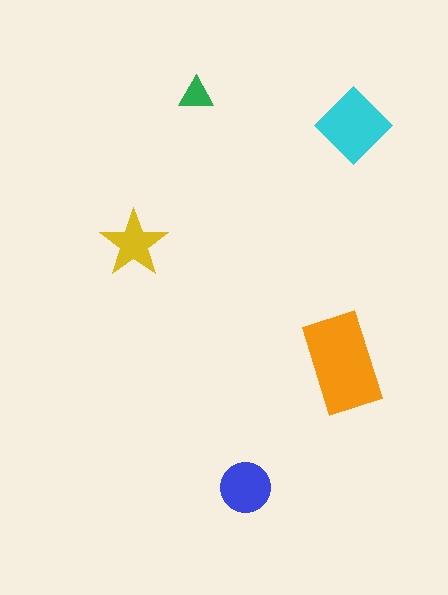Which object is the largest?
The orange rectangle.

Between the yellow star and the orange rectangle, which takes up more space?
The orange rectangle.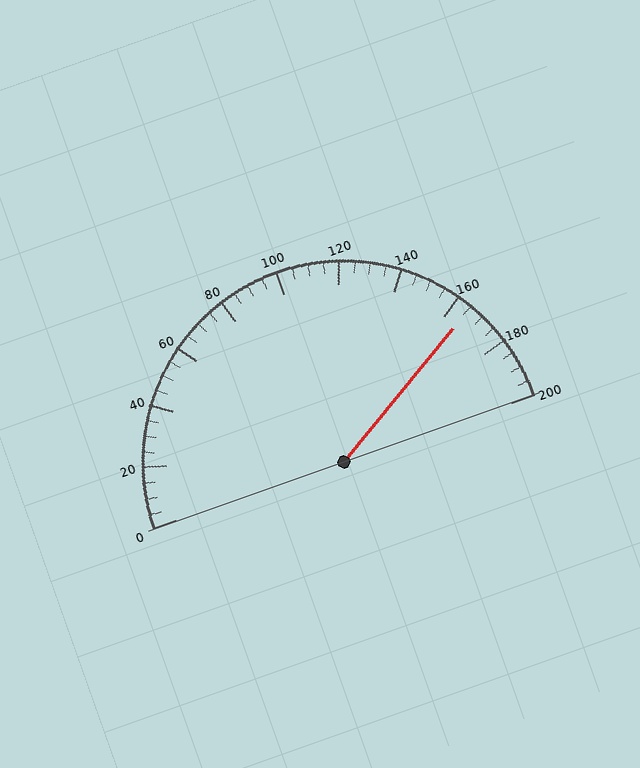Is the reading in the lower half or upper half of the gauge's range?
The reading is in the upper half of the range (0 to 200).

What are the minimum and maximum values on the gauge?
The gauge ranges from 0 to 200.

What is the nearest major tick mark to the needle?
The nearest major tick mark is 160.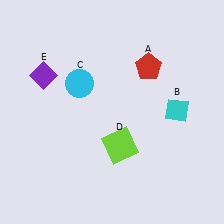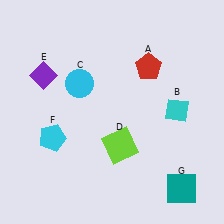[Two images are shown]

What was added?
A cyan pentagon (F), a teal square (G) were added in Image 2.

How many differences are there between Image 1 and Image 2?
There are 2 differences between the two images.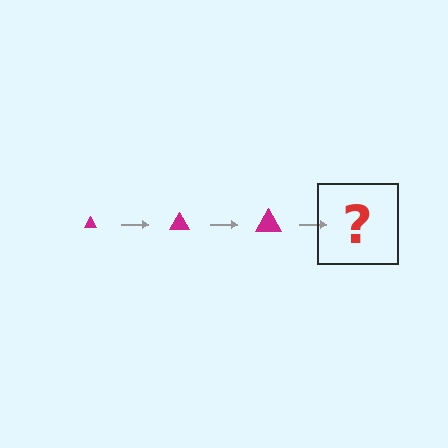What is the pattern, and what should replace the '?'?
The pattern is that the triangle gets progressively larger each step. The '?' should be a magenta triangle, larger than the previous one.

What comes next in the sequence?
The next element should be a magenta triangle, larger than the previous one.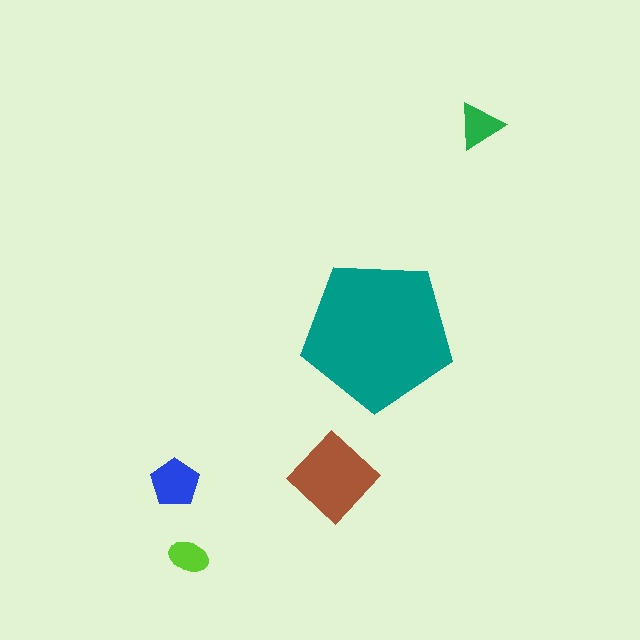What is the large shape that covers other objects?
A teal pentagon.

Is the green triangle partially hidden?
No, the green triangle is fully visible.